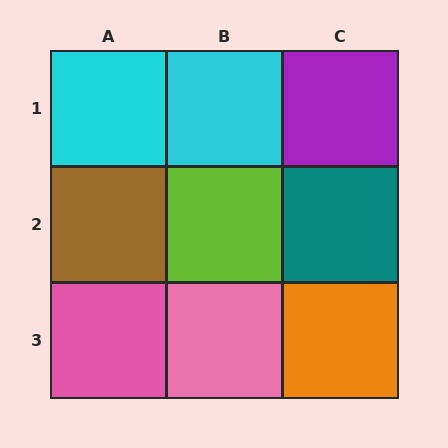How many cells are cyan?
2 cells are cyan.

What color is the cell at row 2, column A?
Brown.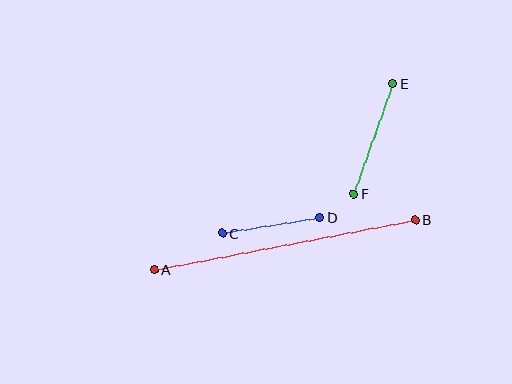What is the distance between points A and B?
The distance is approximately 265 pixels.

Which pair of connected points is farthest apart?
Points A and B are farthest apart.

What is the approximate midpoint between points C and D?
The midpoint is at approximately (271, 225) pixels.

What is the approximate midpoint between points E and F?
The midpoint is at approximately (373, 139) pixels.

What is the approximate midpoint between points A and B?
The midpoint is at approximately (285, 245) pixels.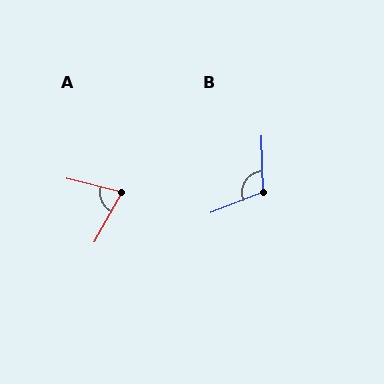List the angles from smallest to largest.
A (75°), B (110°).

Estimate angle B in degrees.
Approximately 110 degrees.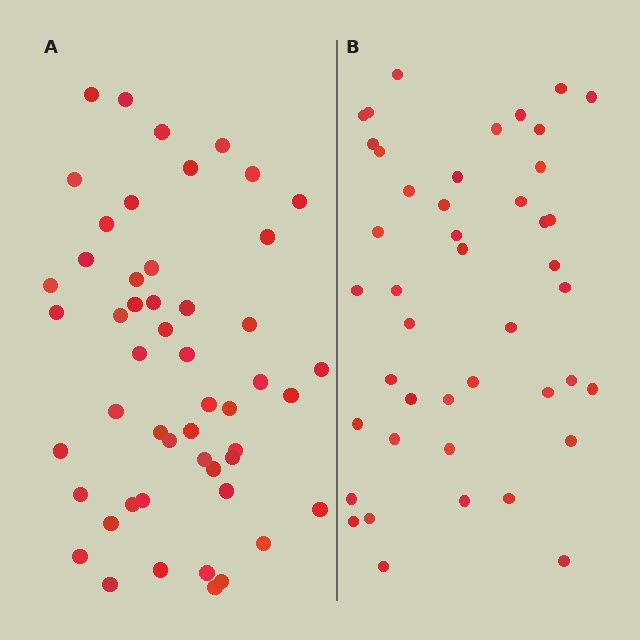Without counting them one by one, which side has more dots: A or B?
Region A (the left region) has more dots.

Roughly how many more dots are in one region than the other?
Region A has roughly 8 or so more dots than region B.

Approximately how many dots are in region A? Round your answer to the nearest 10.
About 50 dots. (The exact count is 51, which rounds to 50.)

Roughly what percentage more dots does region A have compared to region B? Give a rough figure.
About 15% more.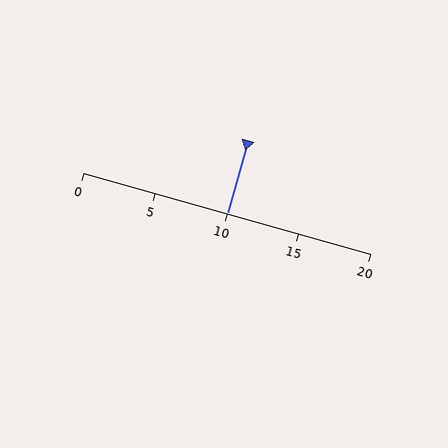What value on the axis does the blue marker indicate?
The marker indicates approximately 10.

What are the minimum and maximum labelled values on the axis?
The axis runs from 0 to 20.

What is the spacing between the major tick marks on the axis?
The major ticks are spaced 5 apart.